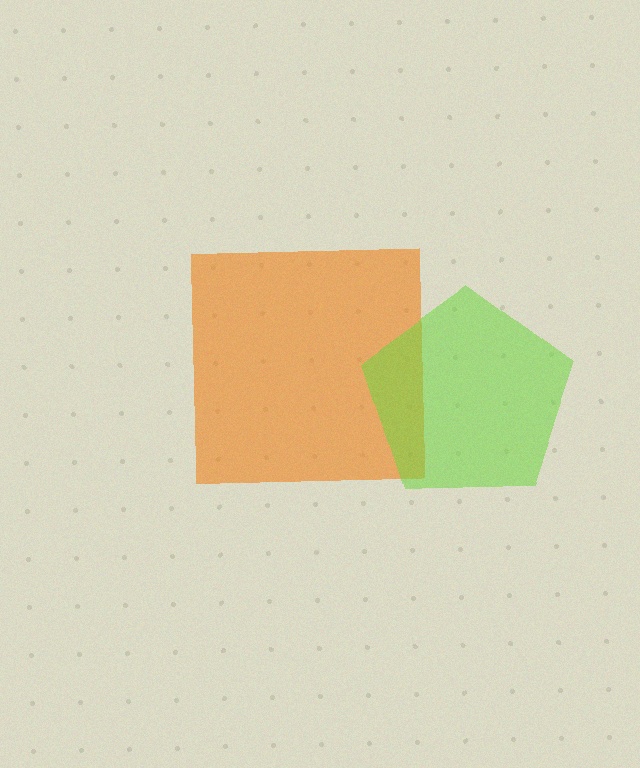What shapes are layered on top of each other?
The layered shapes are: an orange square, a lime pentagon.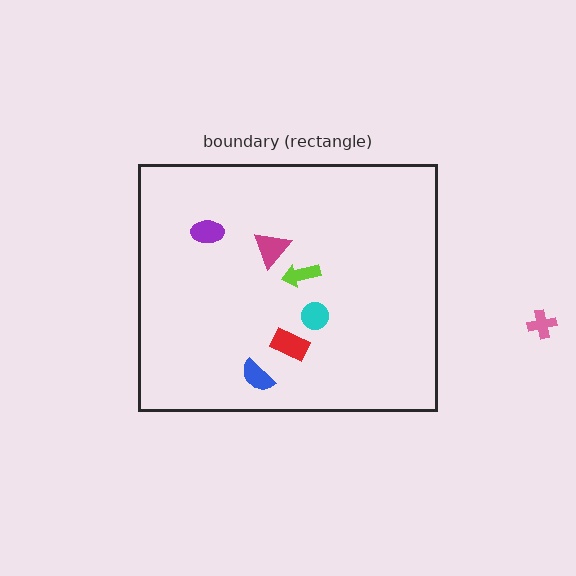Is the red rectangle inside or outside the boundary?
Inside.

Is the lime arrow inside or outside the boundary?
Inside.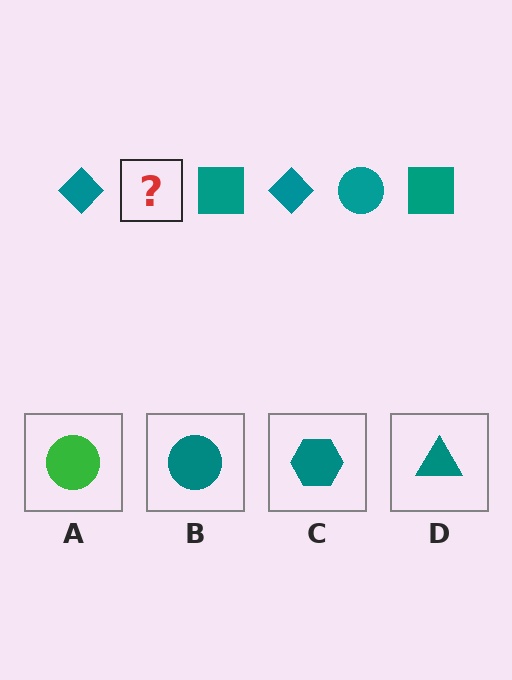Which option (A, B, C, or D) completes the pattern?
B.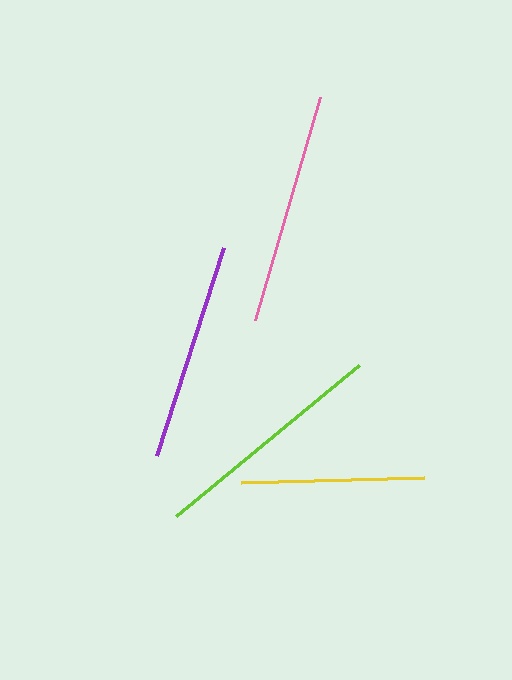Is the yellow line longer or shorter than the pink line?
The pink line is longer than the yellow line.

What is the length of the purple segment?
The purple segment is approximately 218 pixels long.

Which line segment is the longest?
The lime line is the longest at approximately 238 pixels.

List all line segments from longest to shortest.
From longest to shortest: lime, pink, purple, yellow.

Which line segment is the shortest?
The yellow line is the shortest at approximately 183 pixels.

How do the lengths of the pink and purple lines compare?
The pink and purple lines are approximately the same length.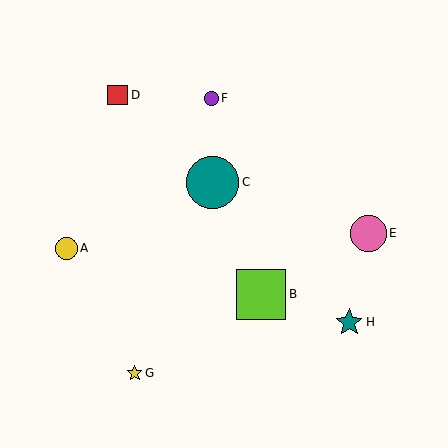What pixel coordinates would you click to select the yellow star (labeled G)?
Click at (135, 373) to select the yellow star G.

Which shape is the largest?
The teal circle (labeled C) is the largest.